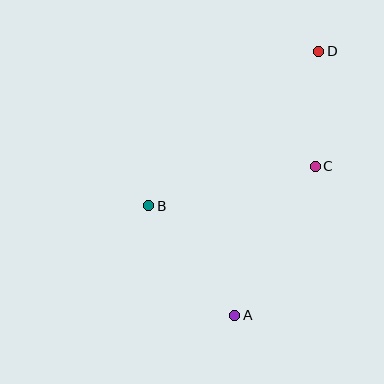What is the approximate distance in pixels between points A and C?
The distance between A and C is approximately 169 pixels.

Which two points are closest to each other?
Points C and D are closest to each other.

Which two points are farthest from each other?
Points A and D are farthest from each other.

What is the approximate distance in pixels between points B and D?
The distance between B and D is approximately 230 pixels.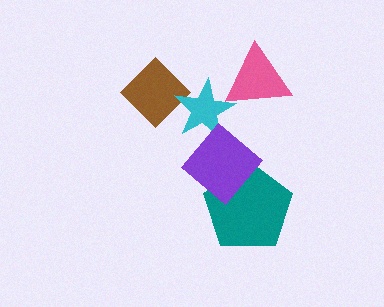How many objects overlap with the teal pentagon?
1 object overlaps with the teal pentagon.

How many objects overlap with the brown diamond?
1 object overlaps with the brown diamond.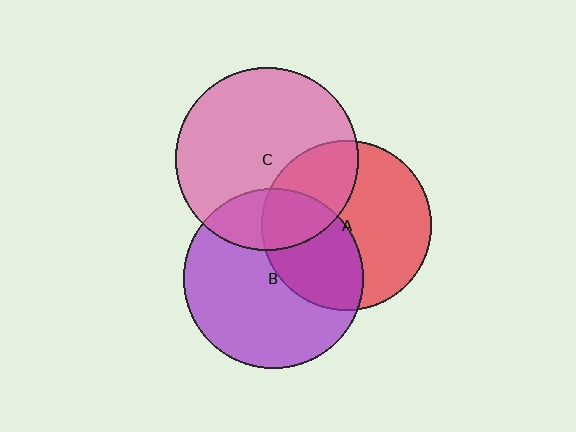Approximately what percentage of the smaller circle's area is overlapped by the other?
Approximately 25%.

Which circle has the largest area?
Circle C (pink).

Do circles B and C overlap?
Yes.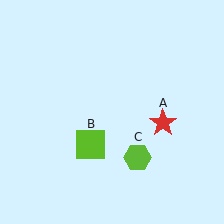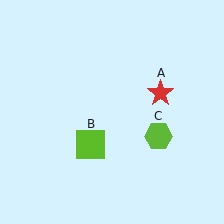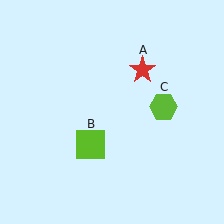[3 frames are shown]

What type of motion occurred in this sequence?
The red star (object A), lime hexagon (object C) rotated counterclockwise around the center of the scene.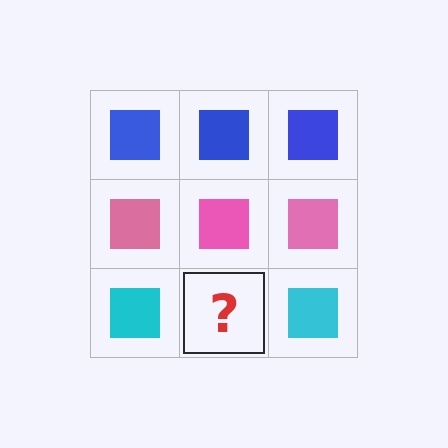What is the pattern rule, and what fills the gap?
The rule is that each row has a consistent color. The gap should be filled with a cyan square.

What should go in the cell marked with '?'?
The missing cell should contain a cyan square.